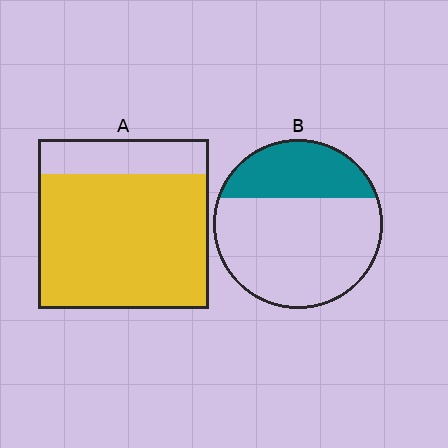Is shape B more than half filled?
No.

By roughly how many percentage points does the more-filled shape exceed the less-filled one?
By roughly 50 percentage points (A over B).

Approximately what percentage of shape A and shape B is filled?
A is approximately 80% and B is approximately 30%.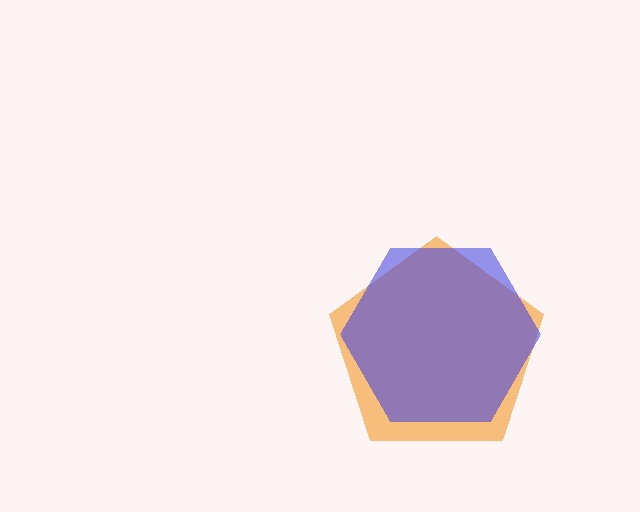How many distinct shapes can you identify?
There are 2 distinct shapes: an orange pentagon, a blue hexagon.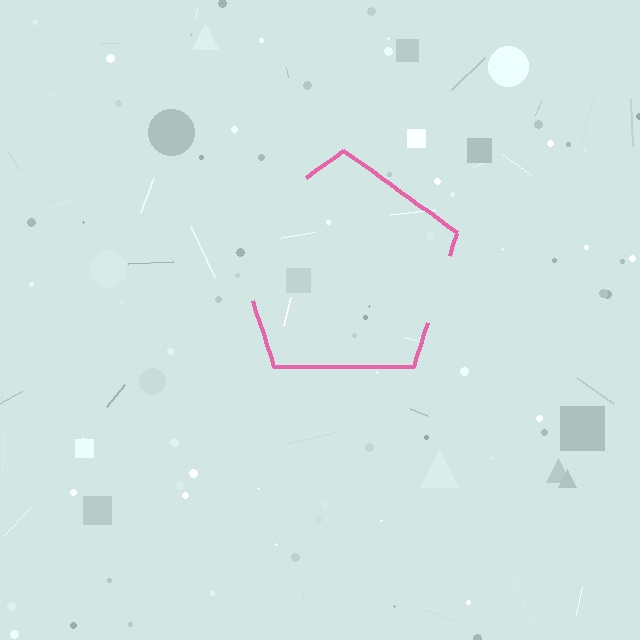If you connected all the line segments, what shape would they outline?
They would outline a pentagon.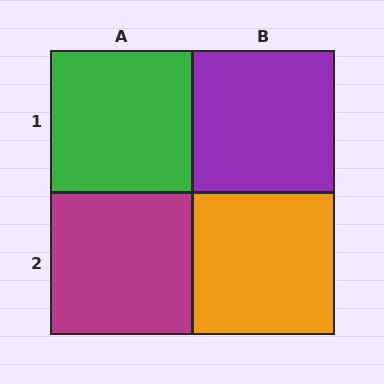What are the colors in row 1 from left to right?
Green, purple.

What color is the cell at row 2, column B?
Orange.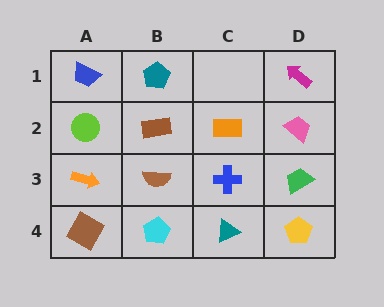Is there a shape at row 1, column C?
No, that cell is empty.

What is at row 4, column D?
A yellow pentagon.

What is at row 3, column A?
An orange arrow.